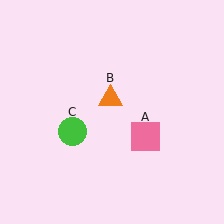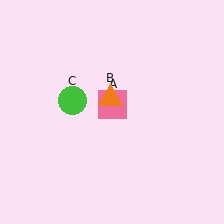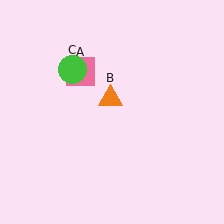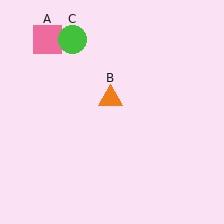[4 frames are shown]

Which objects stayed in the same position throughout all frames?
Orange triangle (object B) remained stationary.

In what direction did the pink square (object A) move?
The pink square (object A) moved up and to the left.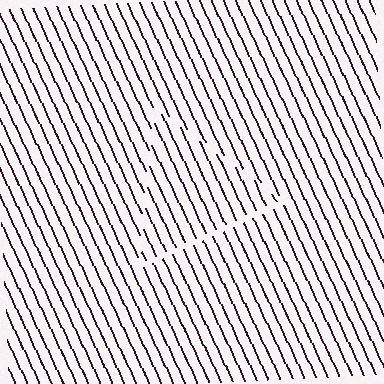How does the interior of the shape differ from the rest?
The interior of the shape contains the same grating, shifted by half a period — the contour is defined by the phase discontinuity where line-ends from the inner and outer gratings abut.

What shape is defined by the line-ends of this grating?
An illusory triangle. The interior of the shape contains the same grating, shifted by half a period — the contour is defined by the phase discontinuity where line-ends from the inner and outer gratings abut.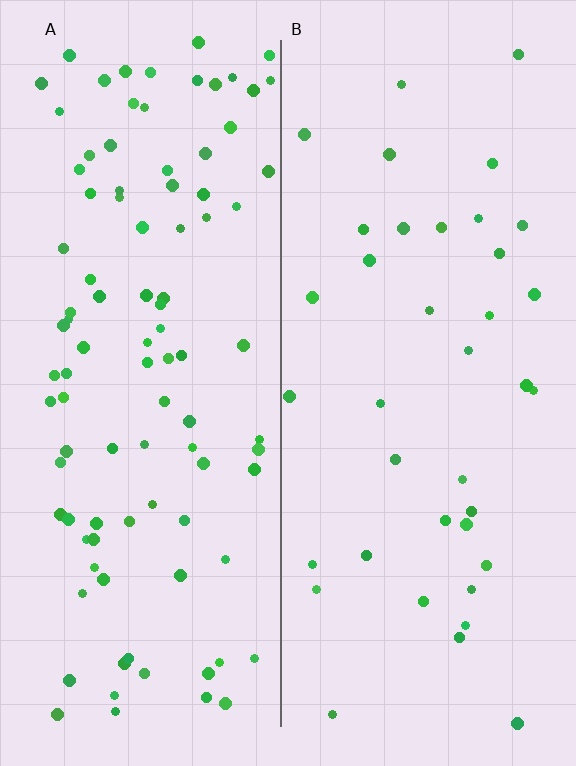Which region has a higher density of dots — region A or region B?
A (the left).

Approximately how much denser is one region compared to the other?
Approximately 2.6× — region A over region B.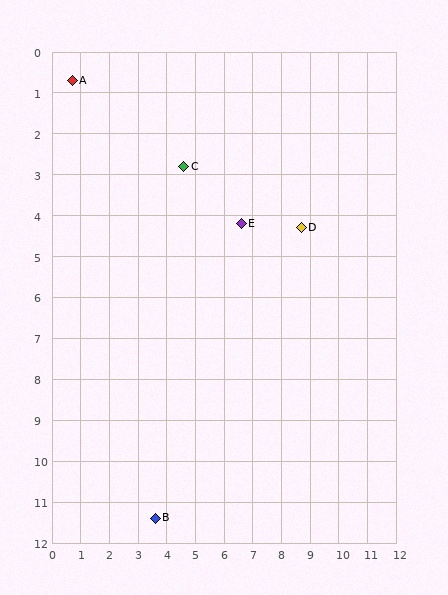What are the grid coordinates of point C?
Point C is at approximately (4.6, 2.8).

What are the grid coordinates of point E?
Point E is at approximately (6.6, 4.2).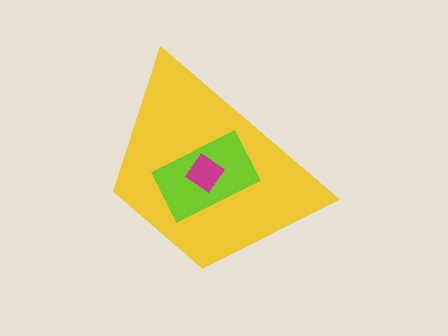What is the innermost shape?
The magenta diamond.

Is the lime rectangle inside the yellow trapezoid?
Yes.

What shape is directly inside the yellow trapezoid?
The lime rectangle.